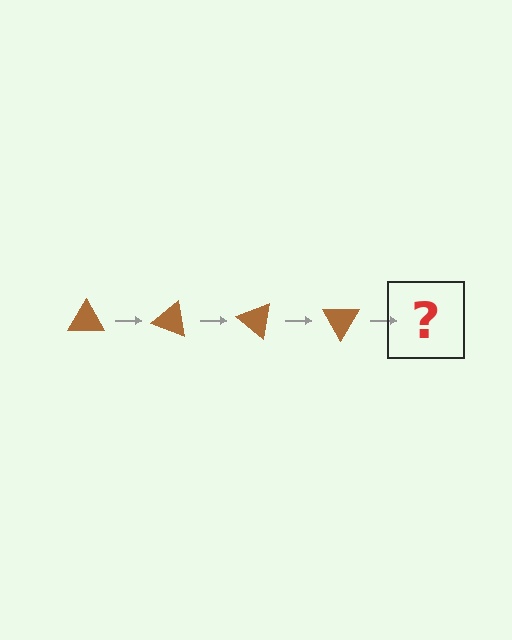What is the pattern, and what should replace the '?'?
The pattern is that the triangle rotates 20 degrees each step. The '?' should be a brown triangle rotated 80 degrees.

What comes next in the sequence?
The next element should be a brown triangle rotated 80 degrees.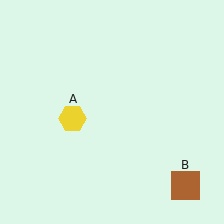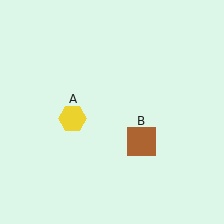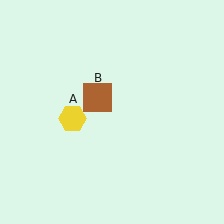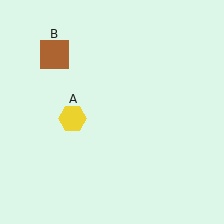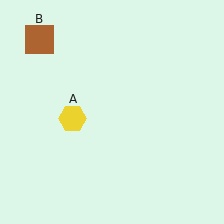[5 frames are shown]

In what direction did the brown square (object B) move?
The brown square (object B) moved up and to the left.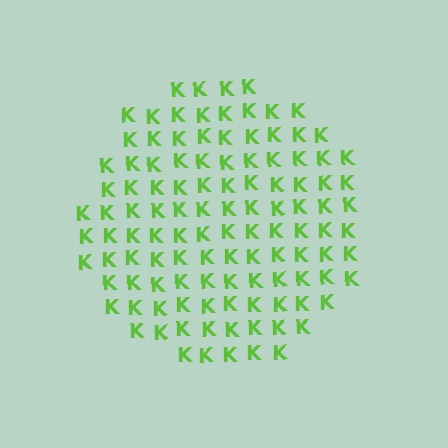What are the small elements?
The small elements are letter K's.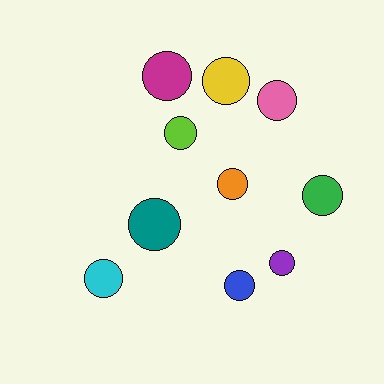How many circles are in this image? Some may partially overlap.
There are 10 circles.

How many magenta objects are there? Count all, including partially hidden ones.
There is 1 magenta object.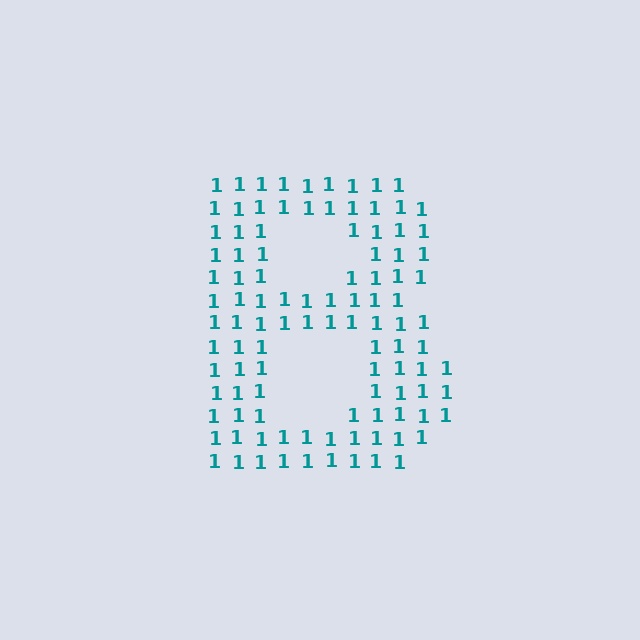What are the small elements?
The small elements are digit 1's.